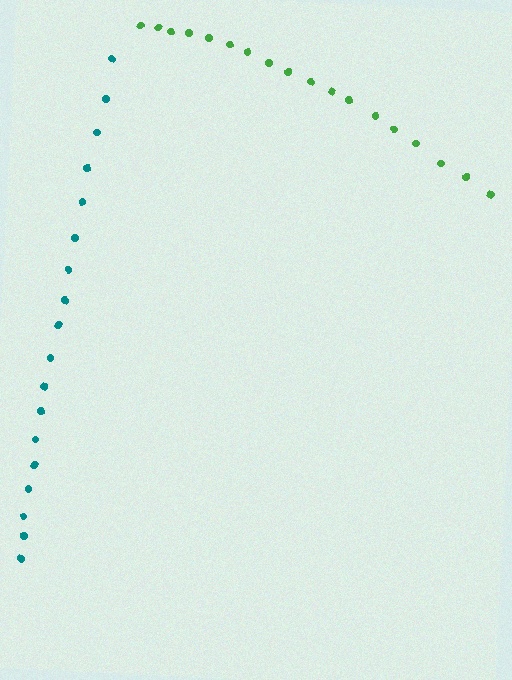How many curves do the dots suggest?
There are 2 distinct paths.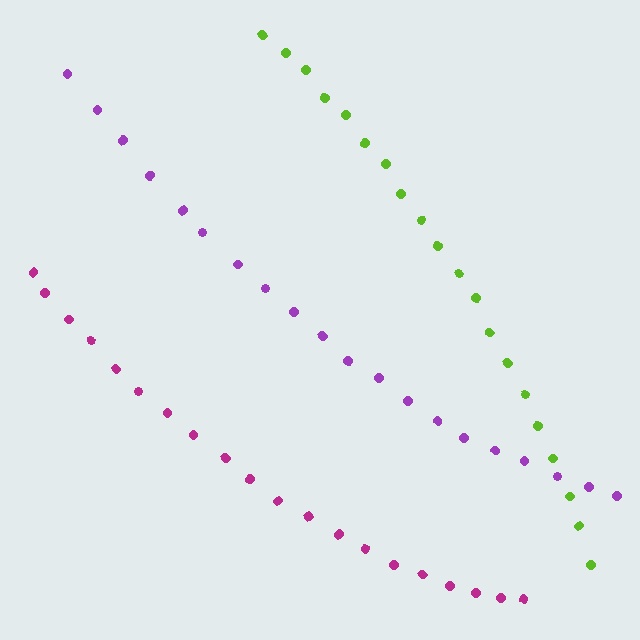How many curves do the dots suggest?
There are 3 distinct paths.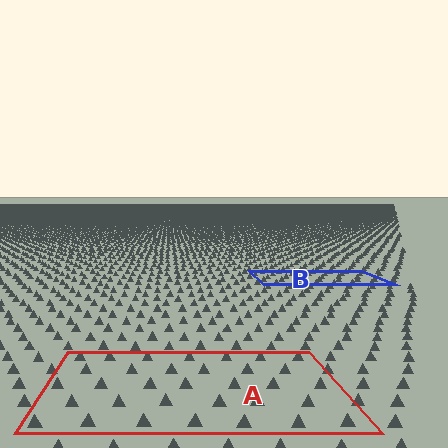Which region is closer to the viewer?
Region A is closer. The texture elements there are larger and more spread out.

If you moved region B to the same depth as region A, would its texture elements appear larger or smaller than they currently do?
They would appear larger. At a closer depth, the same texture elements are projected at a bigger on-screen size.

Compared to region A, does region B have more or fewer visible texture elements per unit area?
Region B has more texture elements per unit area — they are packed more densely because it is farther away.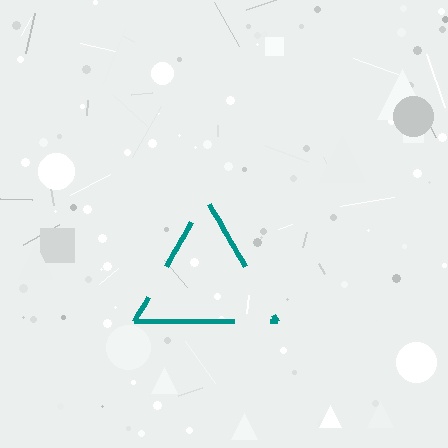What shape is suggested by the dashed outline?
The dashed outline suggests a triangle.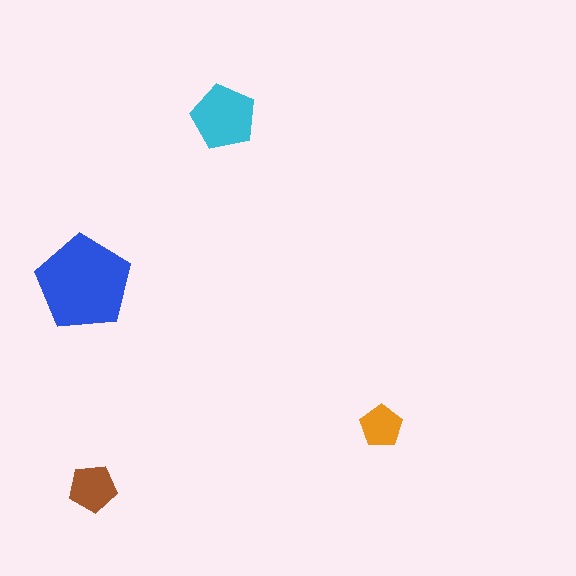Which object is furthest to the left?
The blue pentagon is leftmost.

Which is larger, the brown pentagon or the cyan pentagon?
The cyan one.